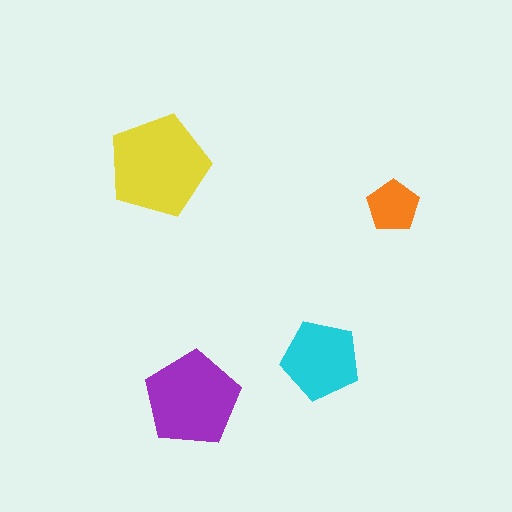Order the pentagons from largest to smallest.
the yellow one, the purple one, the cyan one, the orange one.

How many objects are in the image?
There are 4 objects in the image.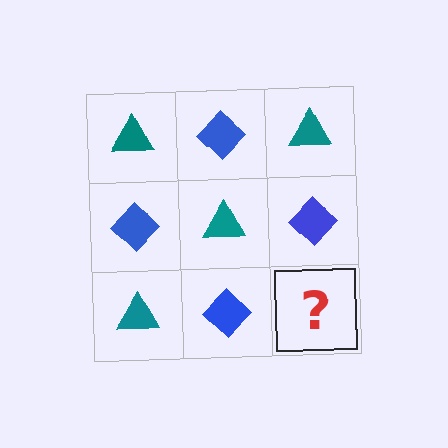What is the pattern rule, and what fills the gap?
The rule is that it alternates teal triangle and blue diamond in a checkerboard pattern. The gap should be filled with a teal triangle.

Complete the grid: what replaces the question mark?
The question mark should be replaced with a teal triangle.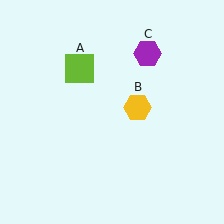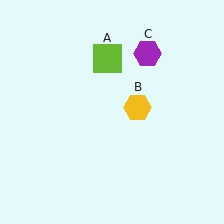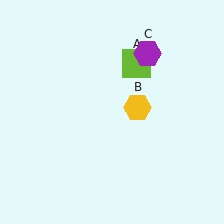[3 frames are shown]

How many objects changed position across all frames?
1 object changed position: lime square (object A).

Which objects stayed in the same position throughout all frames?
Yellow hexagon (object B) and purple hexagon (object C) remained stationary.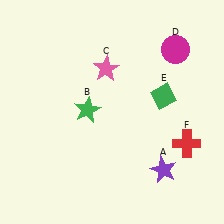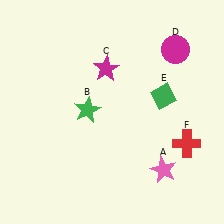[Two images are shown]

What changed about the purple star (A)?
In Image 1, A is purple. In Image 2, it changed to pink.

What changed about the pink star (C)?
In Image 1, C is pink. In Image 2, it changed to magenta.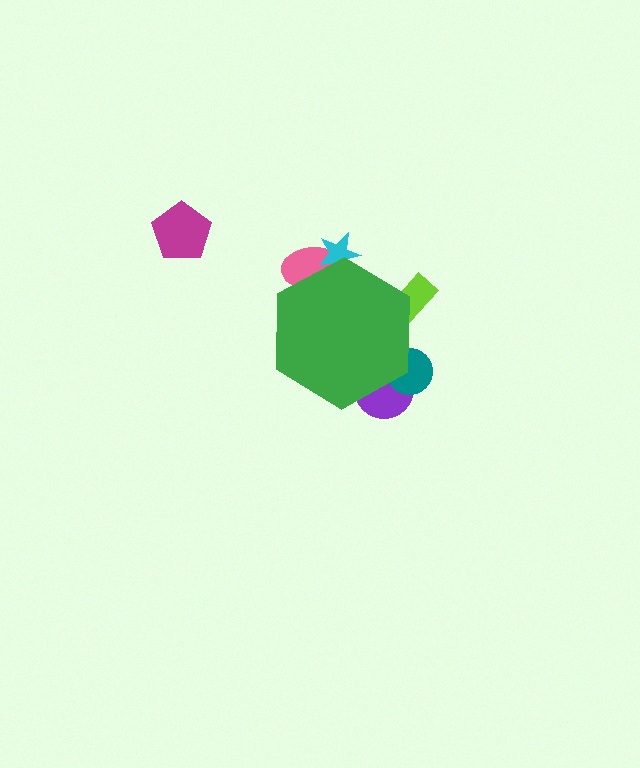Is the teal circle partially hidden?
Yes, the teal circle is partially hidden behind the green hexagon.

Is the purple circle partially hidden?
Yes, the purple circle is partially hidden behind the green hexagon.